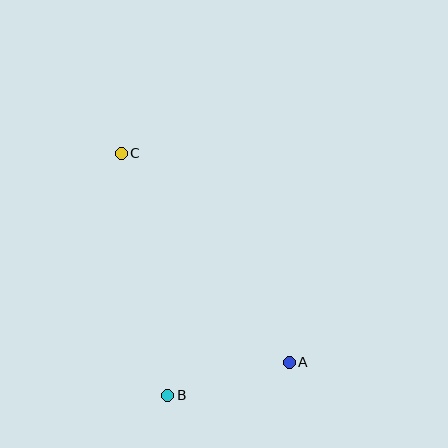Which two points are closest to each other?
Points A and B are closest to each other.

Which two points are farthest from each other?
Points A and C are farthest from each other.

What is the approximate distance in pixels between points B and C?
The distance between B and C is approximately 246 pixels.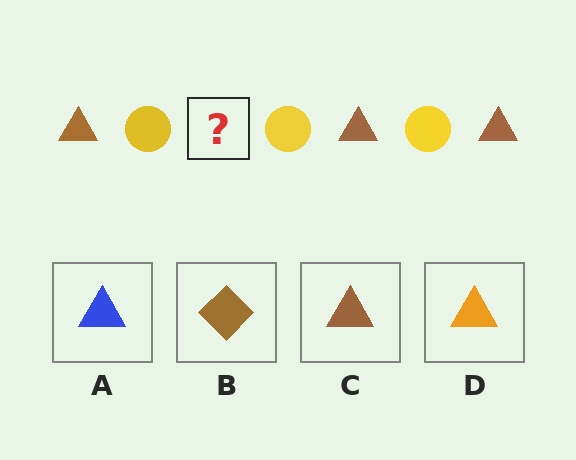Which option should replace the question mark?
Option C.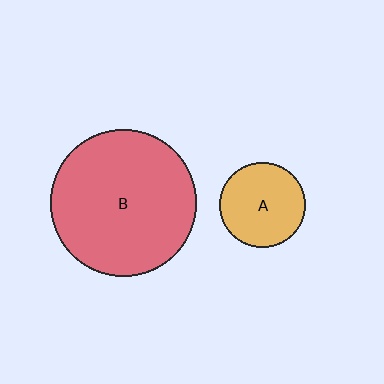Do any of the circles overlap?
No, none of the circles overlap.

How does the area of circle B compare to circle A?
Approximately 2.9 times.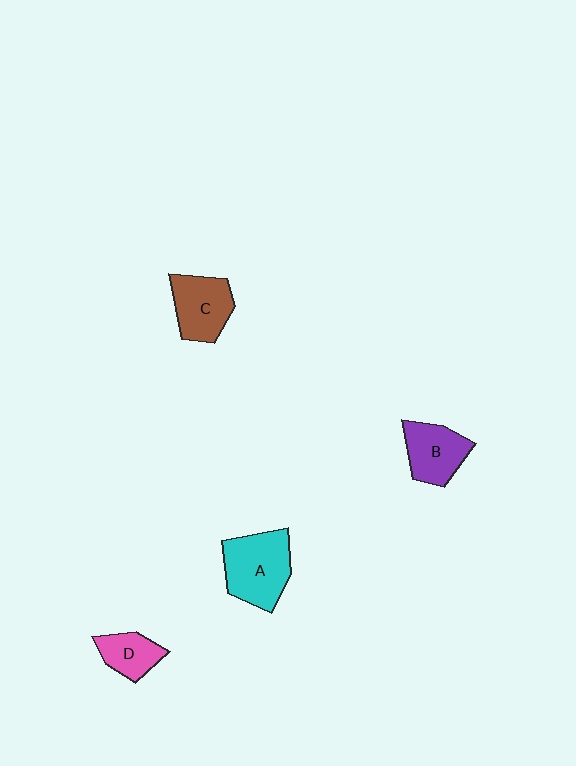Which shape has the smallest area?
Shape D (pink).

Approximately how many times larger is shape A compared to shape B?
Approximately 1.4 times.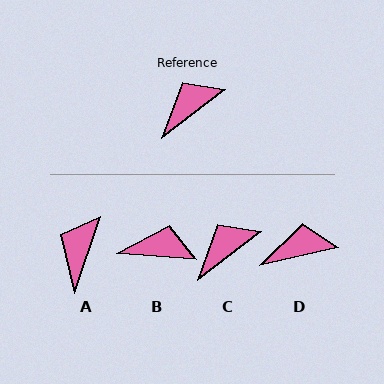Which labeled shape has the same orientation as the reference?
C.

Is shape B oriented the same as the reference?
No, it is off by about 42 degrees.